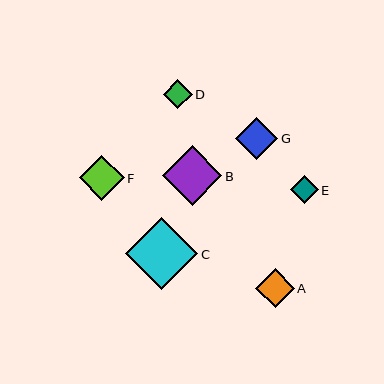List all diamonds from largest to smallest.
From largest to smallest: C, B, F, G, A, D, E.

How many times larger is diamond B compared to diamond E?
Diamond B is approximately 2.2 times the size of diamond E.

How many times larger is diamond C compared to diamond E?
Diamond C is approximately 2.6 times the size of diamond E.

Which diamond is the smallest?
Diamond E is the smallest with a size of approximately 28 pixels.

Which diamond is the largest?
Diamond C is the largest with a size of approximately 72 pixels.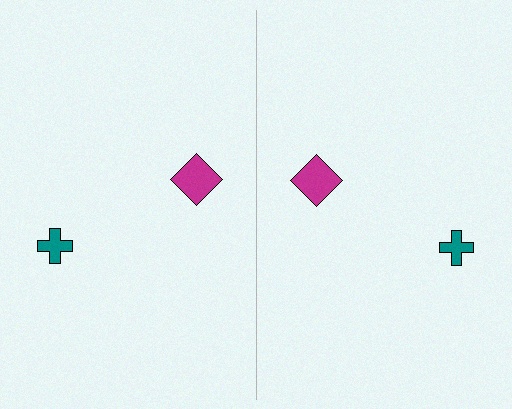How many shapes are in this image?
There are 4 shapes in this image.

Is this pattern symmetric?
Yes, this pattern has bilateral (reflection) symmetry.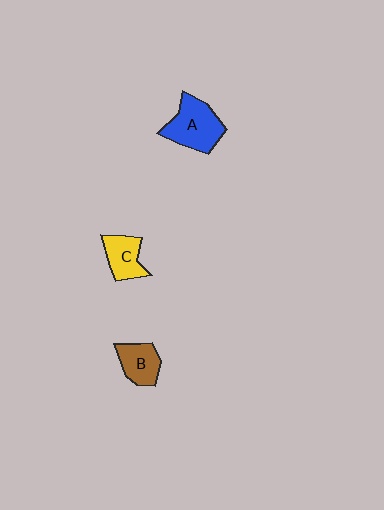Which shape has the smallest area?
Shape C (yellow).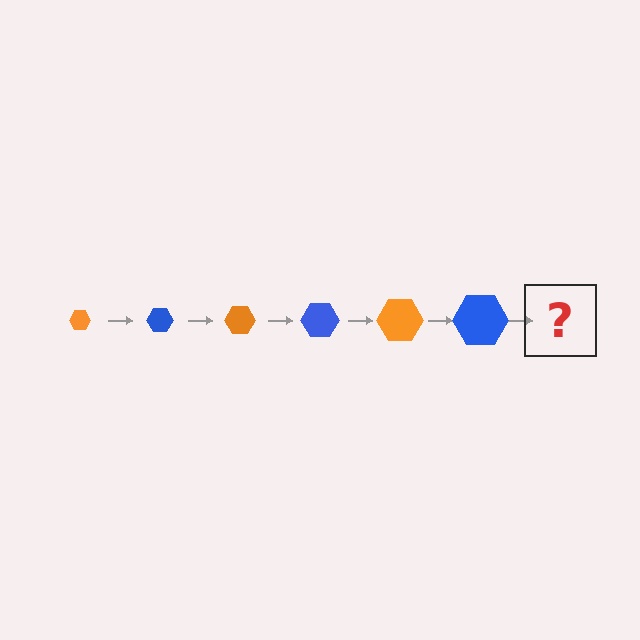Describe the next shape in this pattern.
It should be an orange hexagon, larger than the previous one.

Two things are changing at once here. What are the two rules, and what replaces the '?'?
The two rules are that the hexagon grows larger each step and the color cycles through orange and blue. The '?' should be an orange hexagon, larger than the previous one.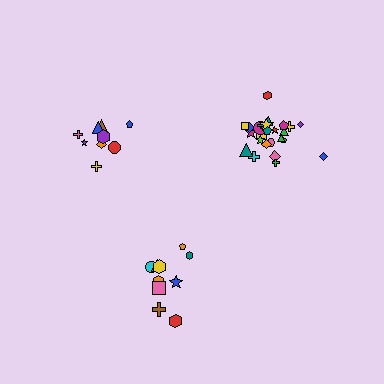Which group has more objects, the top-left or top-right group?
The top-right group.